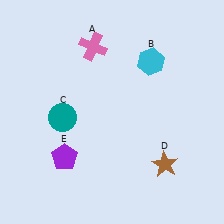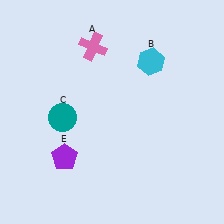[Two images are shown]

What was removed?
The brown star (D) was removed in Image 2.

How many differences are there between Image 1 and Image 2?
There is 1 difference between the two images.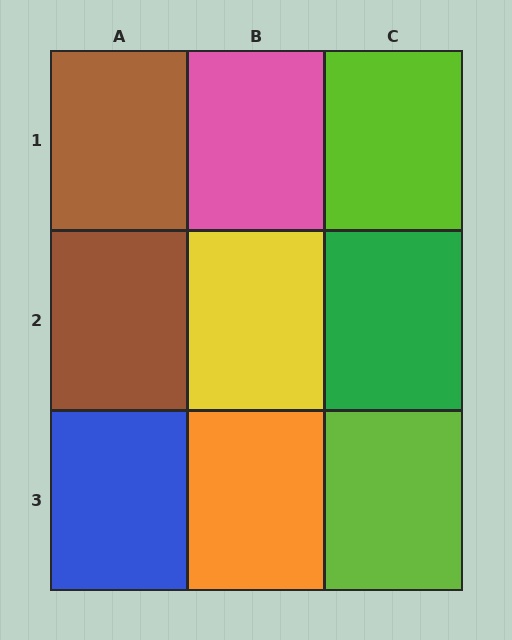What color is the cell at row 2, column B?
Yellow.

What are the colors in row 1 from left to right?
Brown, pink, lime.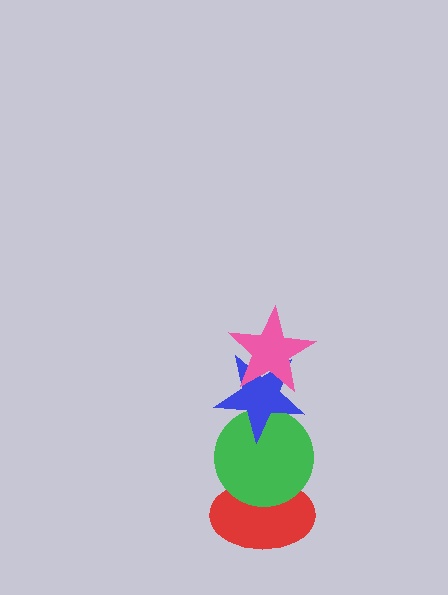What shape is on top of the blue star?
The pink star is on top of the blue star.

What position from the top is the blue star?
The blue star is 2nd from the top.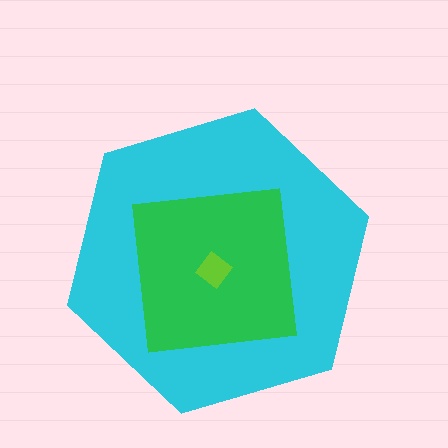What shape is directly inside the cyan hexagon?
The green square.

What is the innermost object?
The lime diamond.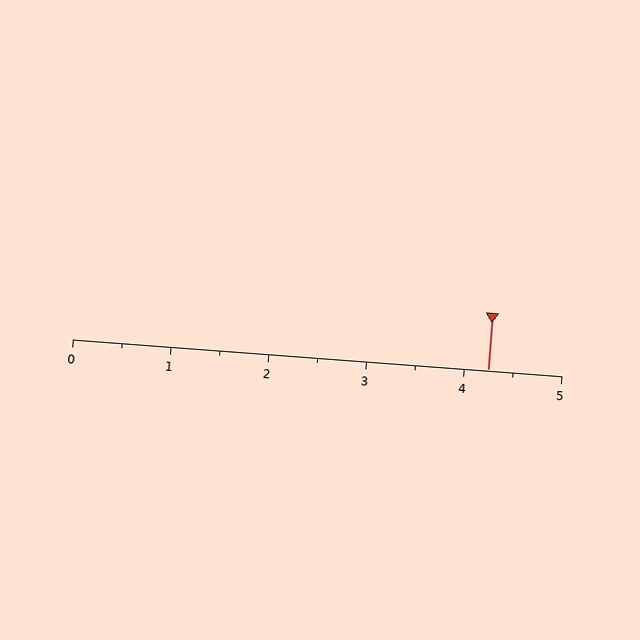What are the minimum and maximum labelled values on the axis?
The axis runs from 0 to 5.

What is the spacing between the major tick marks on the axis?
The major ticks are spaced 1 apart.